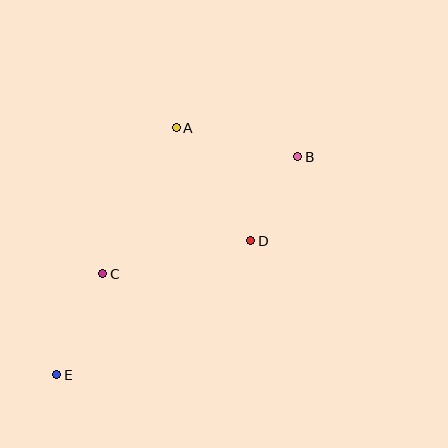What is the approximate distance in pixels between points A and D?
The distance between A and D is approximately 135 pixels.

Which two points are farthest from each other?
Points B and E are farthest from each other.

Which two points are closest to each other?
Points B and D are closest to each other.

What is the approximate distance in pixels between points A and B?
The distance between A and B is approximately 125 pixels.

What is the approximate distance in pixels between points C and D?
The distance between C and D is approximately 152 pixels.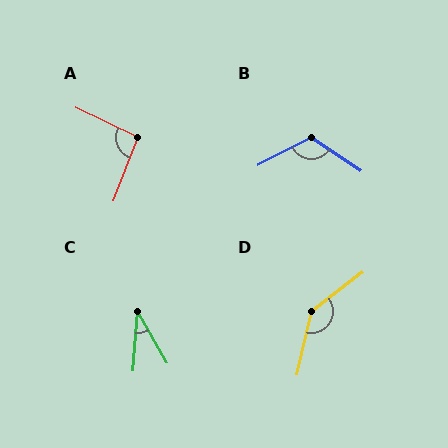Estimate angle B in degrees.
Approximately 118 degrees.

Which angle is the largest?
D, at approximately 141 degrees.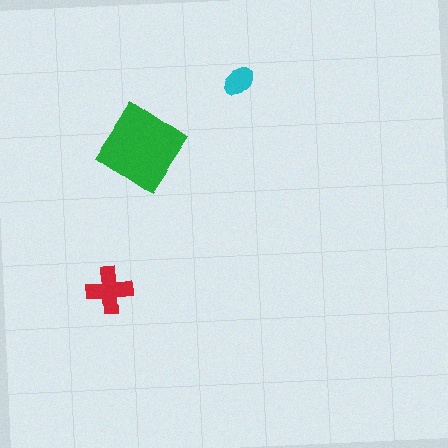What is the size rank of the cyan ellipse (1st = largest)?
3rd.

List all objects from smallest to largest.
The cyan ellipse, the red cross, the green diamond.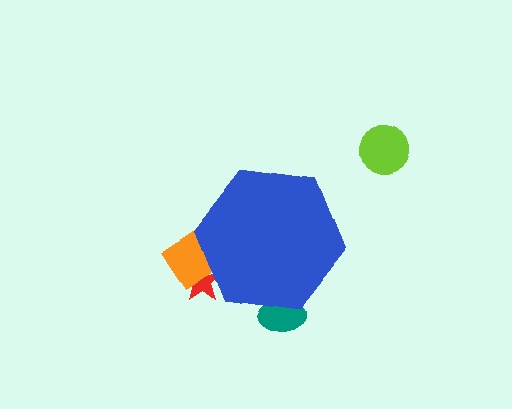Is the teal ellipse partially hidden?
Yes, the teal ellipse is partially hidden behind the blue hexagon.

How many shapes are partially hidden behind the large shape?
3 shapes are partially hidden.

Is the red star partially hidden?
Yes, the red star is partially hidden behind the blue hexagon.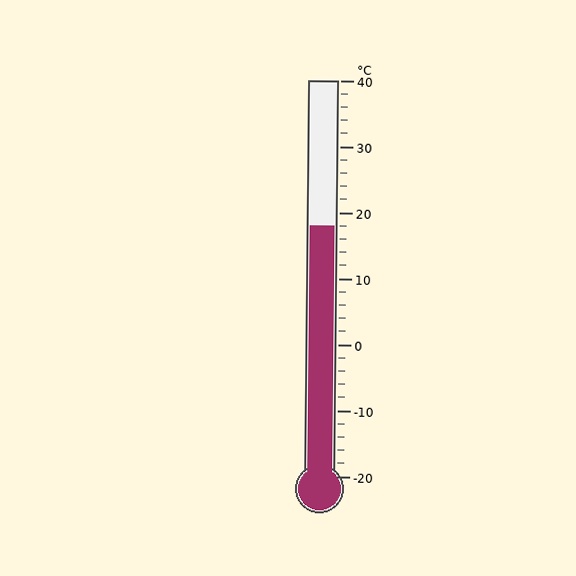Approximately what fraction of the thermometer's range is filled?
The thermometer is filled to approximately 65% of its range.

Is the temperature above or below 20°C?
The temperature is below 20°C.